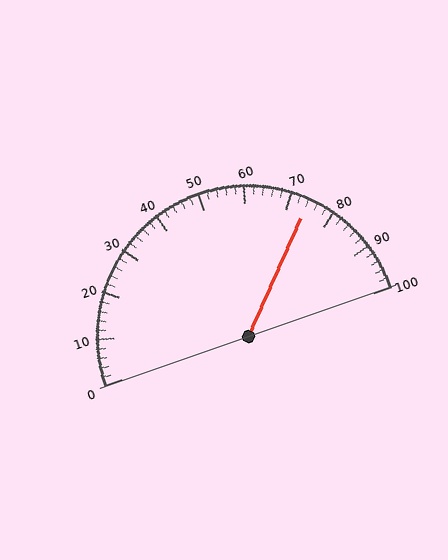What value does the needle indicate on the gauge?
The needle indicates approximately 74.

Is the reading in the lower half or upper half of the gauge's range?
The reading is in the upper half of the range (0 to 100).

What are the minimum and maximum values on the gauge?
The gauge ranges from 0 to 100.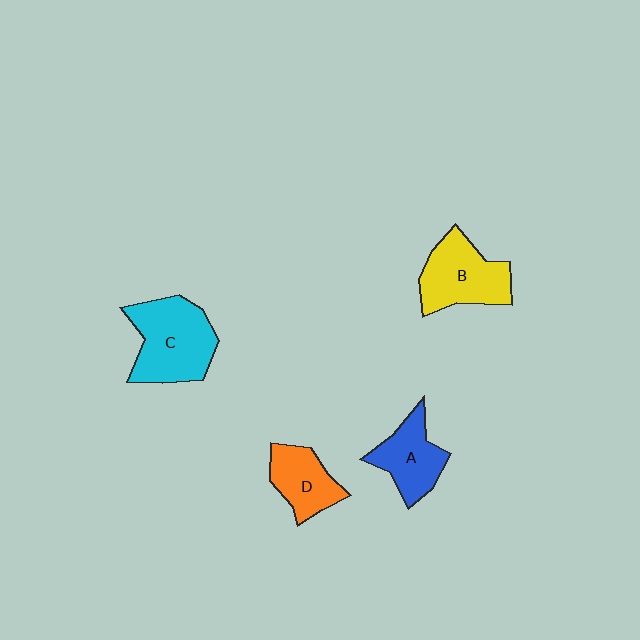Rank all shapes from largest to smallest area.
From largest to smallest: C (cyan), B (yellow), A (blue), D (orange).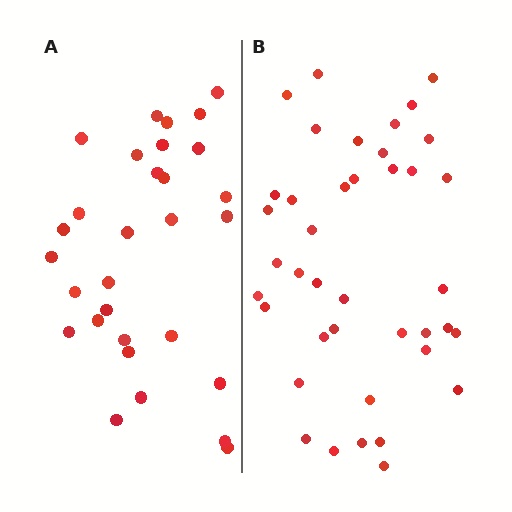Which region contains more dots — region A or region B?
Region B (the right region) has more dots.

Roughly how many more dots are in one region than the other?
Region B has roughly 10 or so more dots than region A.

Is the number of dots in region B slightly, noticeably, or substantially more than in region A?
Region B has noticeably more, but not dramatically so. The ratio is roughly 1.3 to 1.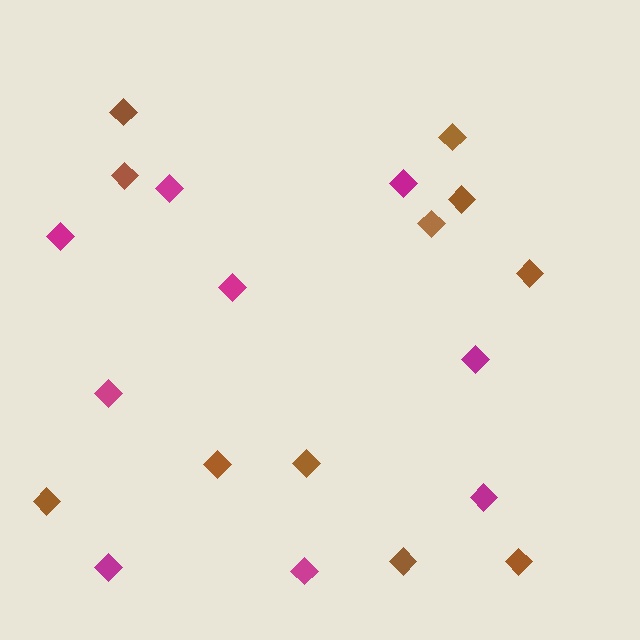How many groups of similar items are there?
There are 2 groups: one group of magenta diamonds (9) and one group of brown diamonds (11).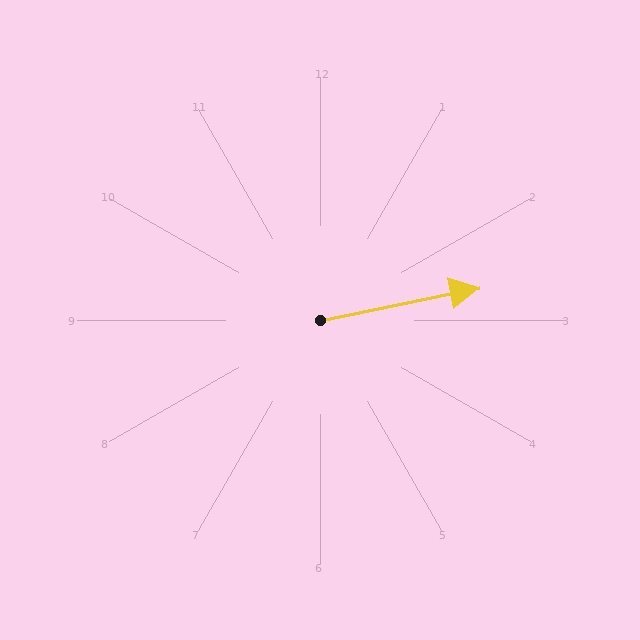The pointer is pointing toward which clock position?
Roughly 3 o'clock.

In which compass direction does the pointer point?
East.